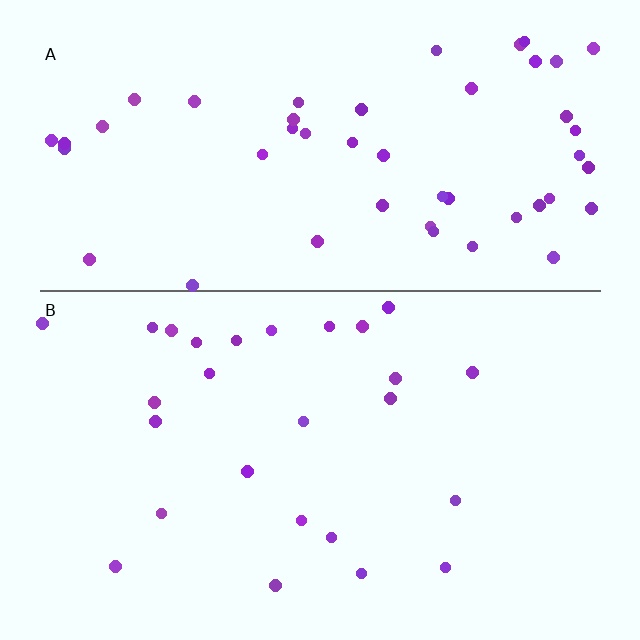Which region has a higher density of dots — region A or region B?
A (the top).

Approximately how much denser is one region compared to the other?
Approximately 1.9× — region A over region B.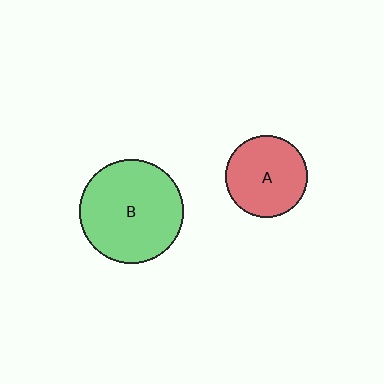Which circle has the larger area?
Circle B (green).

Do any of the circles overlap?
No, none of the circles overlap.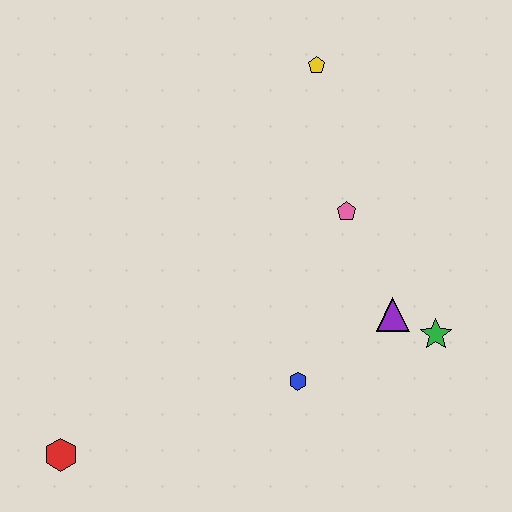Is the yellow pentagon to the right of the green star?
No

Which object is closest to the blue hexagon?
The purple triangle is closest to the blue hexagon.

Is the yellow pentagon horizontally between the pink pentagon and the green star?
No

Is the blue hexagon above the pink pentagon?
No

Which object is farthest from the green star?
The red hexagon is farthest from the green star.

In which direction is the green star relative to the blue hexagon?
The green star is to the right of the blue hexagon.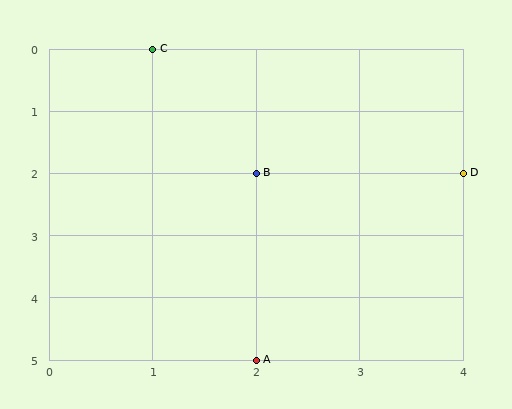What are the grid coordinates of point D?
Point D is at grid coordinates (4, 2).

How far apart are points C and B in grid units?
Points C and B are 1 column and 2 rows apart (about 2.2 grid units diagonally).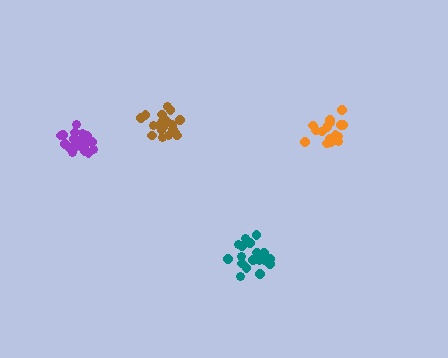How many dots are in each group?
Group 1: 18 dots, Group 2: 20 dots, Group 3: 19 dots, Group 4: 21 dots (78 total).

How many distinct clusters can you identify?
There are 4 distinct clusters.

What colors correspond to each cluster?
The clusters are colored: orange, purple, teal, brown.